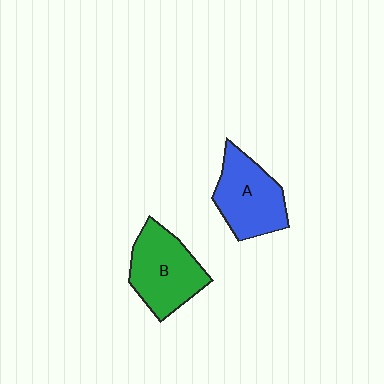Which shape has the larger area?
Shape B (green).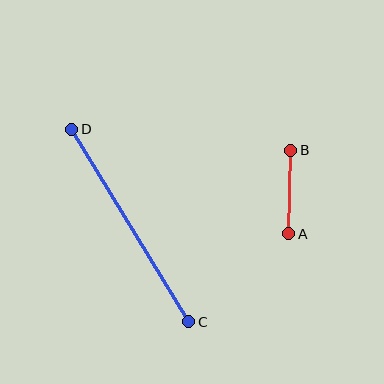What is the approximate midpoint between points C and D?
The midpoint is at approximately (130, 226) pixels.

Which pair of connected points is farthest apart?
Points C and D are farthest apart.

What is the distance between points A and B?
The distance is approximately 83 pixels.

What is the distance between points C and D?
The distance is approximately 225 pixels.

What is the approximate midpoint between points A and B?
The midpoint is at approximately (290, 192) pixels.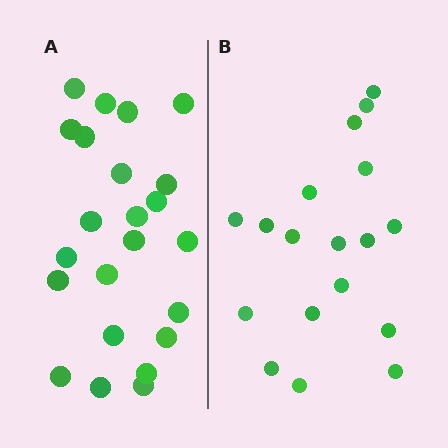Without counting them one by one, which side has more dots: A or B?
Region A (the left region) has more dots.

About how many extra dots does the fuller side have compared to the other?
Region A has about 5 more dots than region B.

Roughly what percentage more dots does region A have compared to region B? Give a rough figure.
About 30% more.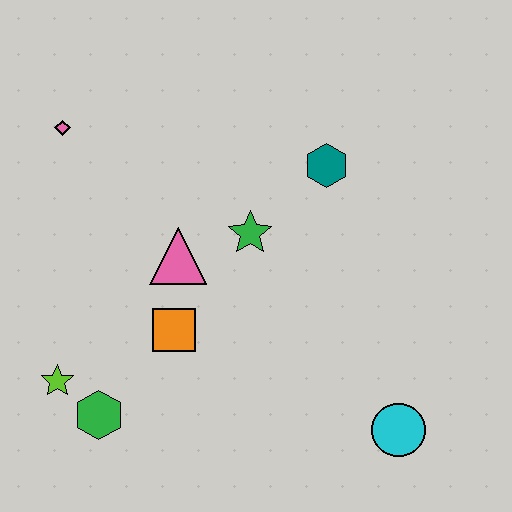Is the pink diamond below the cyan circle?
No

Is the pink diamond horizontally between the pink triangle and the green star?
No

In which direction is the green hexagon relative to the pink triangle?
The green hexagon is below the pink triangle.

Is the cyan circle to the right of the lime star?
Yes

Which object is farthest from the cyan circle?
The pink diamond is farthest from the cyan circle.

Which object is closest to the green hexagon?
The lime star is closest to the green hexagon.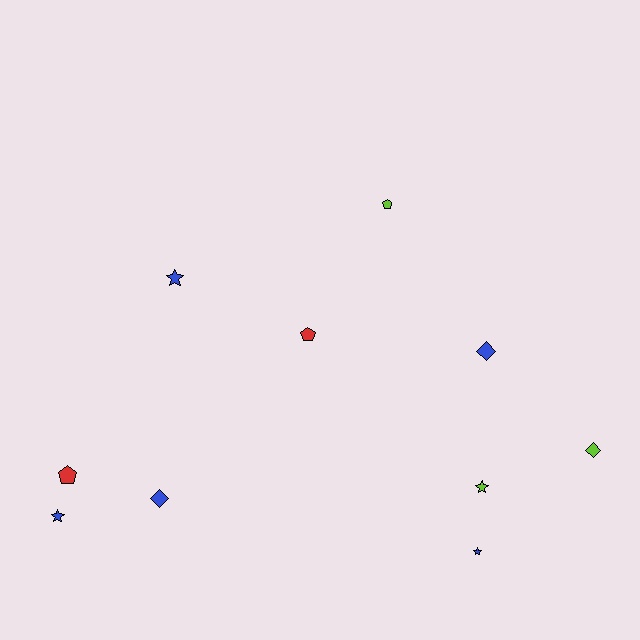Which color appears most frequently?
Blue, with 5 objects.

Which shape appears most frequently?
Star, with 4 objects.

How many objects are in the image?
There are 10 objects.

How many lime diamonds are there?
There is 1 lime diamond.